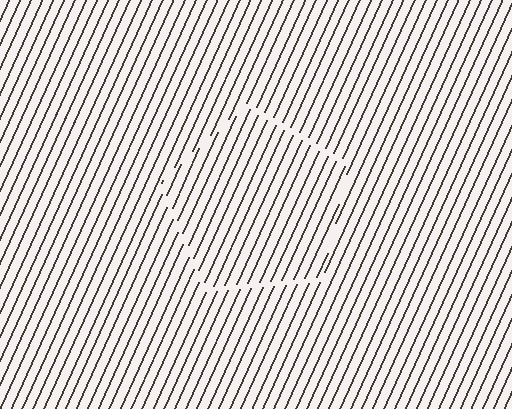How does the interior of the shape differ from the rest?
The interior of the shape contains the same grating, shifted by half a period — the contour is defined by the phase discontinuity where line-ends from the inner and outer gratings abut.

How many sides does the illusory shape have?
5 sides — the line-ends trace a pentagon.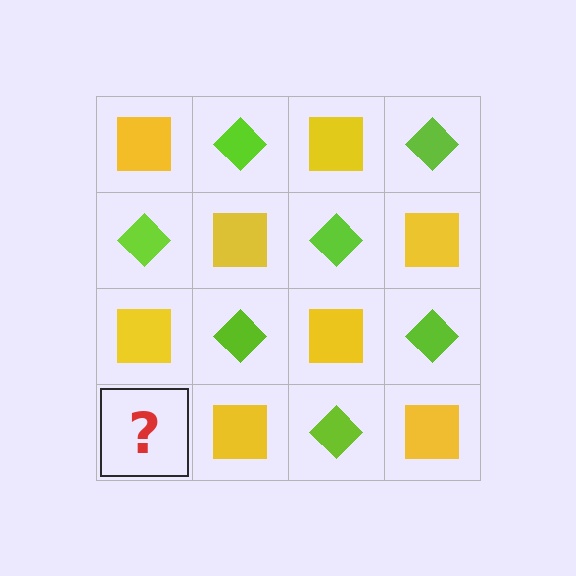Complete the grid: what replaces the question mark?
The question mark should be replaced with a lime diamond.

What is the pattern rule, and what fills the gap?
The rule is that it alternates yellow square and lime diamond in a checkerboard pattern. The gap should be filled with a lime diamond.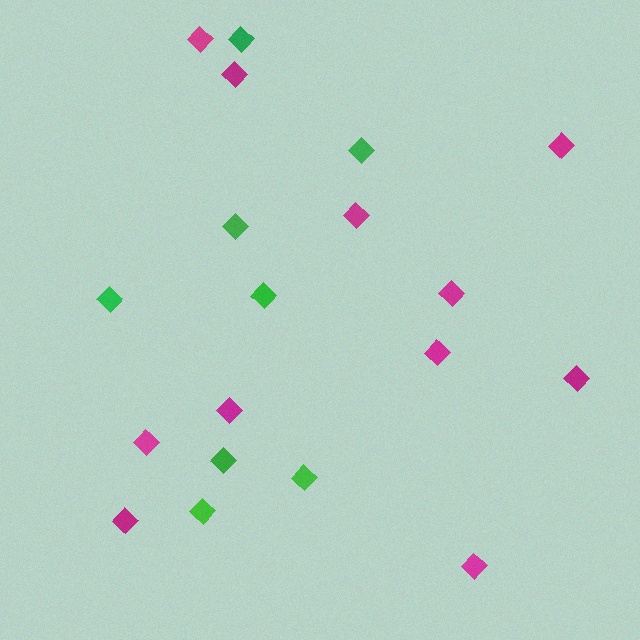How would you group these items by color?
There are 2 groups: one group of green diamonds (8) and one group of magenta diamonds (11).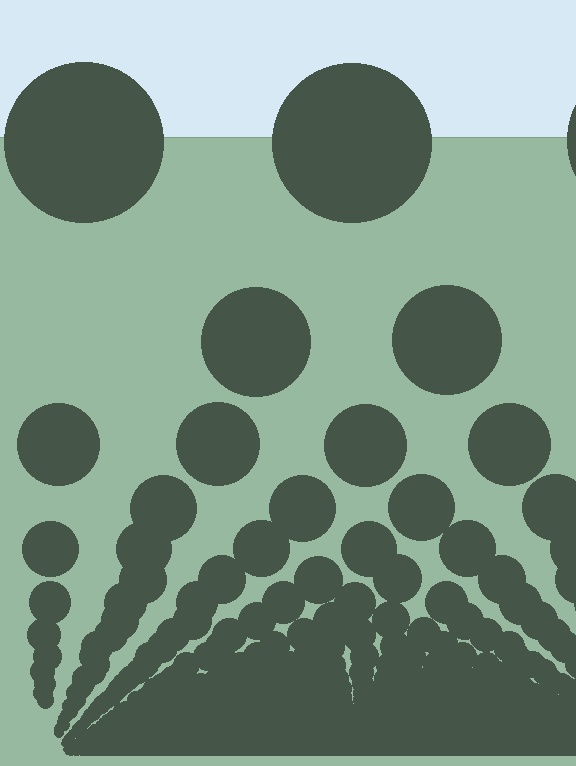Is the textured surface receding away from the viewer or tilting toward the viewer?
The surface appears to tilt toward the viewer. Texture elements get larger and sparser toward the top.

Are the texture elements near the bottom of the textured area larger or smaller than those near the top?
Smaller. The gradient is inverted — elements near the bottom are smaller and denser.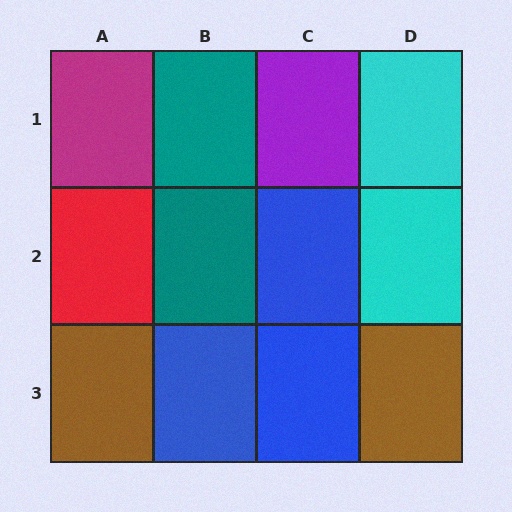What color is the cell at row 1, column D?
Cyan.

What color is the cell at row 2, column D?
Cyan.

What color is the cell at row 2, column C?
Blue.